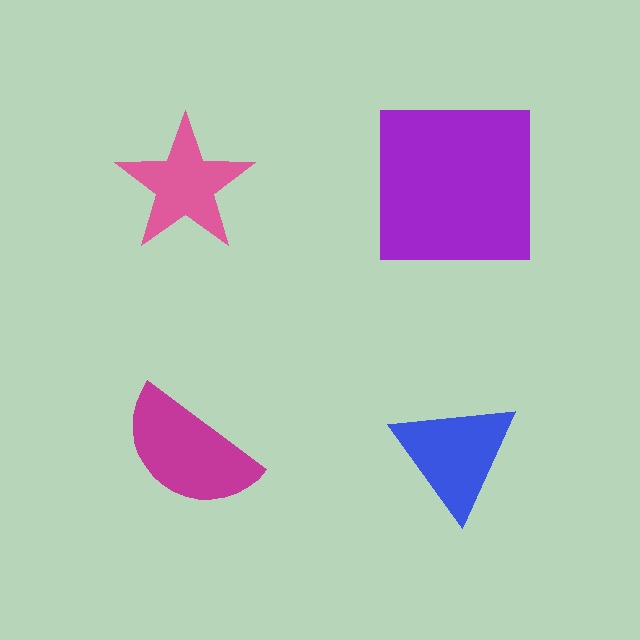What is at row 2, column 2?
A blue triangle.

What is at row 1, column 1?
A pink star.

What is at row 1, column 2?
A purple square.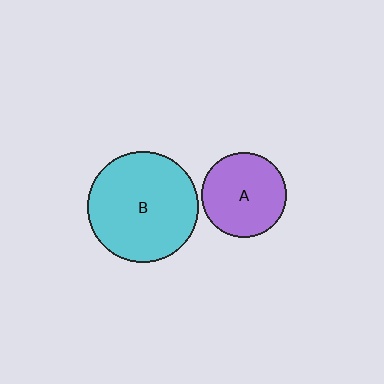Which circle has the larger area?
Circle B (cyan).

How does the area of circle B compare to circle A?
Approximately 1.7 times.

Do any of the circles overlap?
No, none of the circles overlap.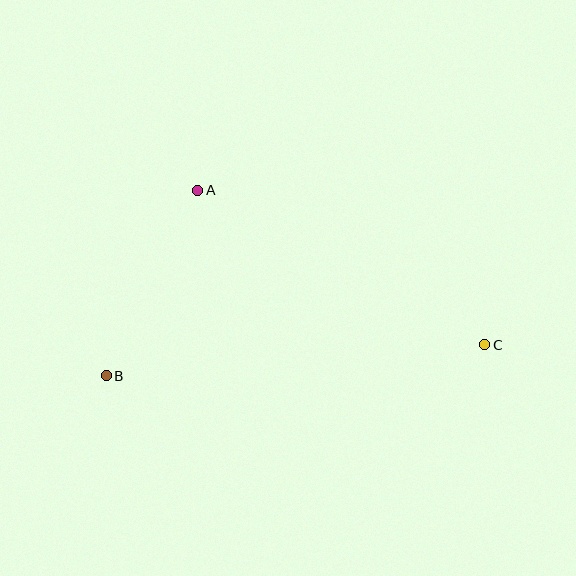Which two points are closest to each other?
Points A and B are closest to each other.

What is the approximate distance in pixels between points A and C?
The distance between A and C is approximately 326 pixels.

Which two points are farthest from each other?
Points B and C are farthest from each other.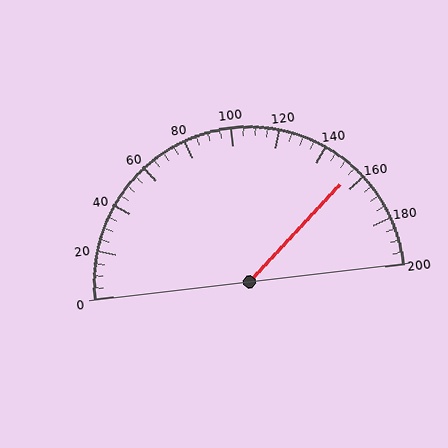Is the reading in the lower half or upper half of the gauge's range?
The reading is in the upper half of the range (0 to 200).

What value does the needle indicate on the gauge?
The needle indicates approximately 155.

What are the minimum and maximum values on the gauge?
The gauge ranges from 0 to 200.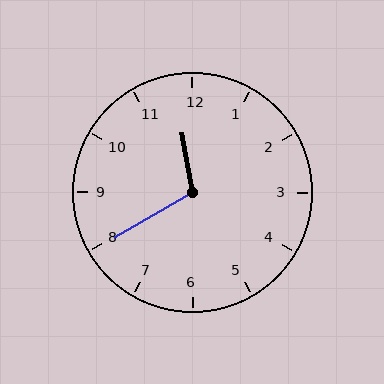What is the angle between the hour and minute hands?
Approximately 110 degrees.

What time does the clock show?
11:40.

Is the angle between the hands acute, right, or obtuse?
It is obtuse.